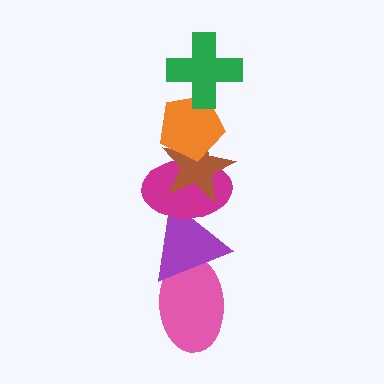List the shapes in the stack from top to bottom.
From top to bottom: the green cross, the orange pentagon, the brown star, the magenta ellipse, the purple triangle, the pink ellipse.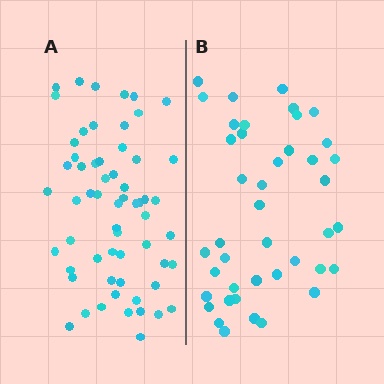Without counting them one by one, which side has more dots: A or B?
Region A (the left region) has more dots.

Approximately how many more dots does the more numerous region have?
Region A has approximately 20 more dots than region B.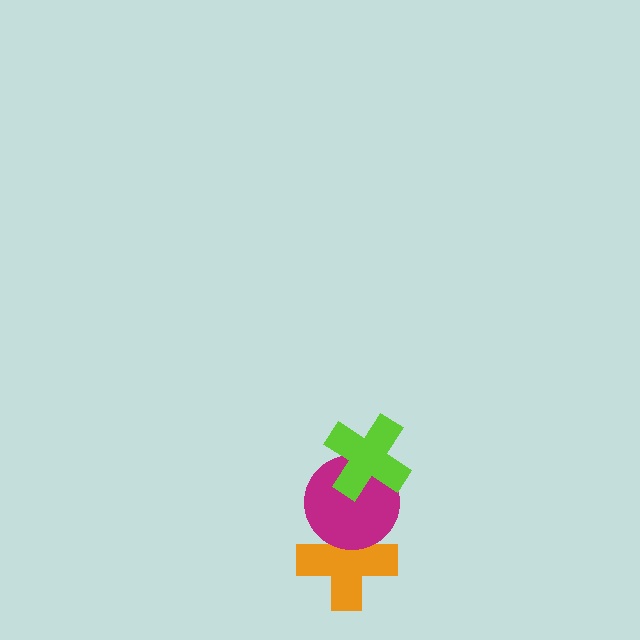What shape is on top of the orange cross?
The magenta circle is on top of the orange cross.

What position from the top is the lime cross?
The lime cross is 1st from the top.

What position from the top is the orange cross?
The orange cross is 3rd from the top.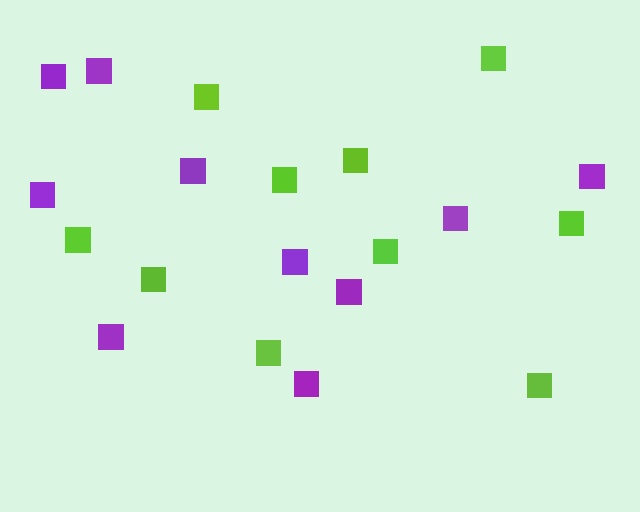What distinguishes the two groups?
There are 2 groups: one group of purple squares (10) and one group of lime squares (10).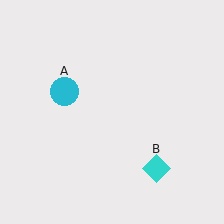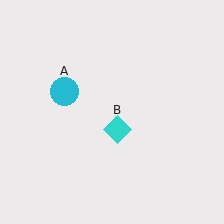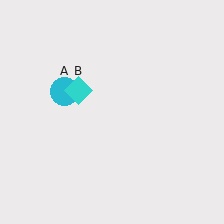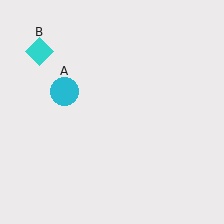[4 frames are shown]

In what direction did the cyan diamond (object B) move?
The cyan diamond (object B) moved up and to the left.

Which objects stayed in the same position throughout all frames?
Cyan circle (object A) remained stationary.